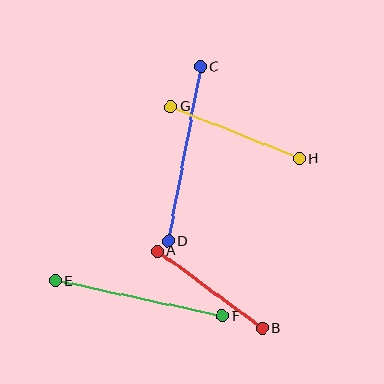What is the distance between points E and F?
The distance is approximately 171 pixels.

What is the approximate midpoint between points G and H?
The midpoint is at approximately (235, 133) pixels.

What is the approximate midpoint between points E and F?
The midpoint is at approximately (139, 298) pixels.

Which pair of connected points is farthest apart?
Points C and D are farthest apart.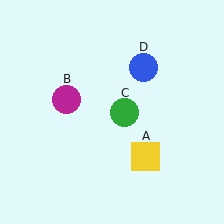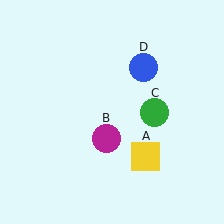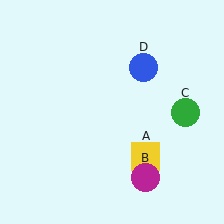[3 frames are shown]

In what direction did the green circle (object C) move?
The green circle (object C) moved right.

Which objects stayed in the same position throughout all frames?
Yellow square (object A) and blue circle (object D) remained stationary.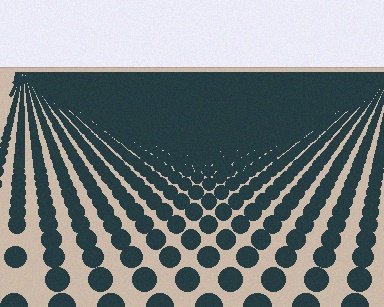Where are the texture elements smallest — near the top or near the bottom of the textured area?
Near the top.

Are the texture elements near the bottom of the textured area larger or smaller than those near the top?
Larger. Near the bottom, elements are closer to the viewer and appear at a bigger on-screen size.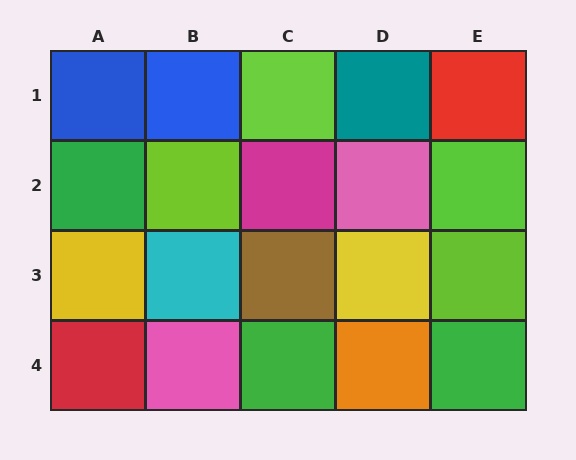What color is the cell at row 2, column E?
Lime.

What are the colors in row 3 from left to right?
Yellow, cyan, brown, yellow, lime.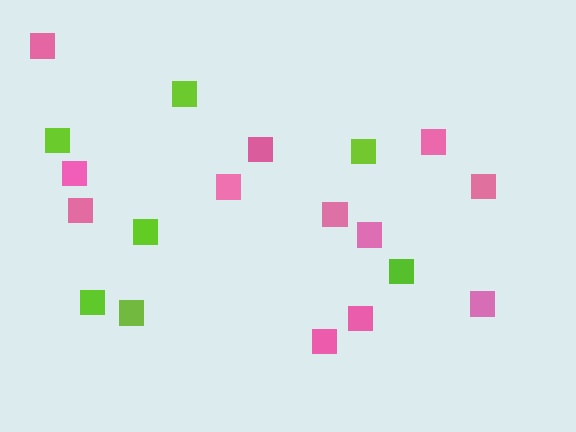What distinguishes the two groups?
There are 2 groups: one group of pink squares (12) and one group of lime squares (7).